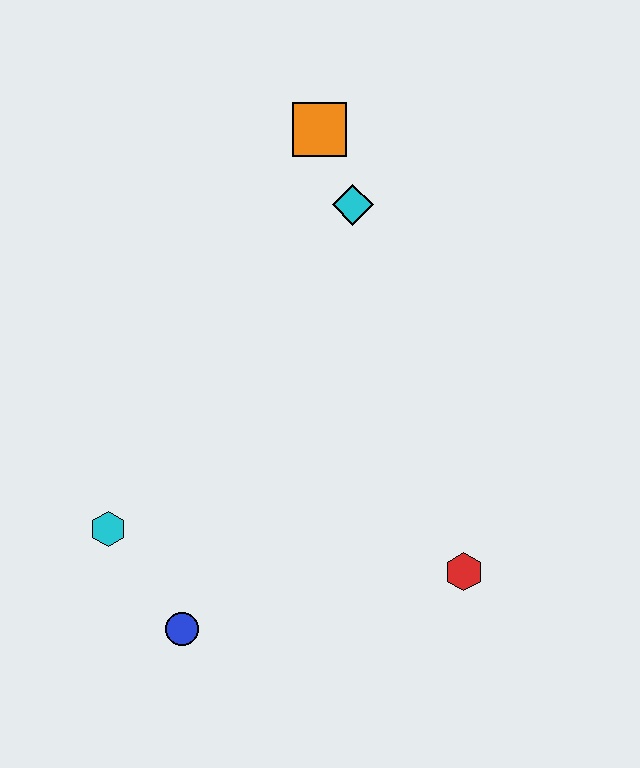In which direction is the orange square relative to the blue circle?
The orange square is above the blue circle.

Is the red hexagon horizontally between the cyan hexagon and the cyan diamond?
No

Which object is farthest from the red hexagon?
The orange square is farthest from the red hexagon.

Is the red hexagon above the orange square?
No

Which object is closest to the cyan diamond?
The orange square is closest to the cyan diamond.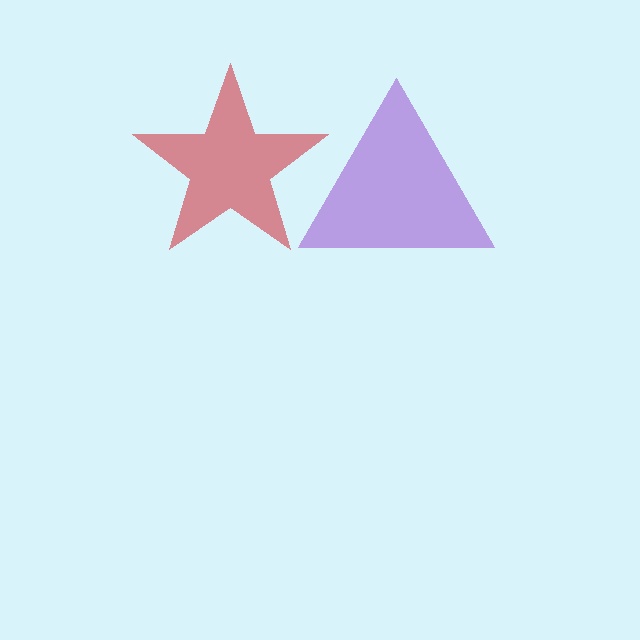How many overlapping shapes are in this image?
There are 2 overlapping shapes in the image.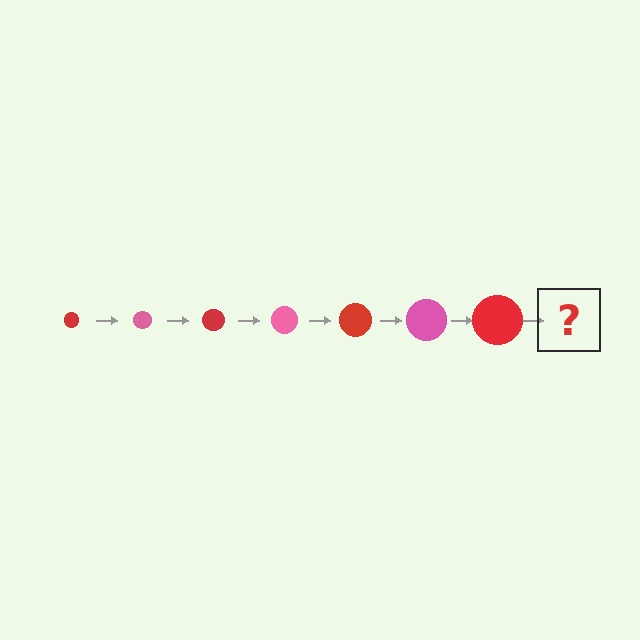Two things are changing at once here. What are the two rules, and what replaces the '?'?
The two rules are that the circle grows larger each step and the color cycles through red and pink. The '?' should be a pink circle, larger than the previous one.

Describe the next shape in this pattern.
It should be a pink circle, larger than the previous one.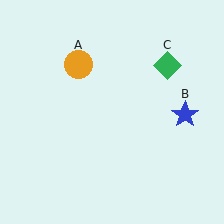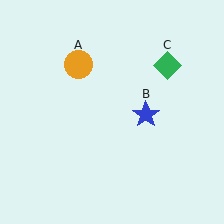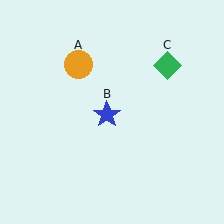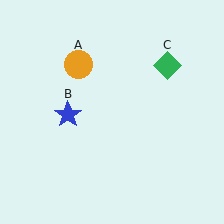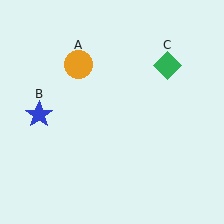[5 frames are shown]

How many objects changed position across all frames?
1 object changed position: blue star (object B).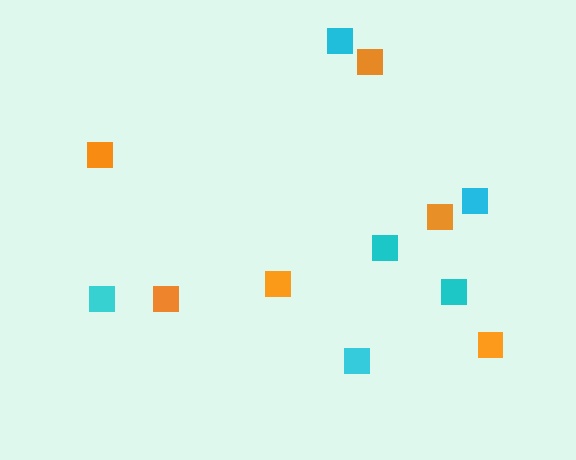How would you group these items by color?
There are 2 groups: one group of cyan squares (6) and one group of orange squares (6).